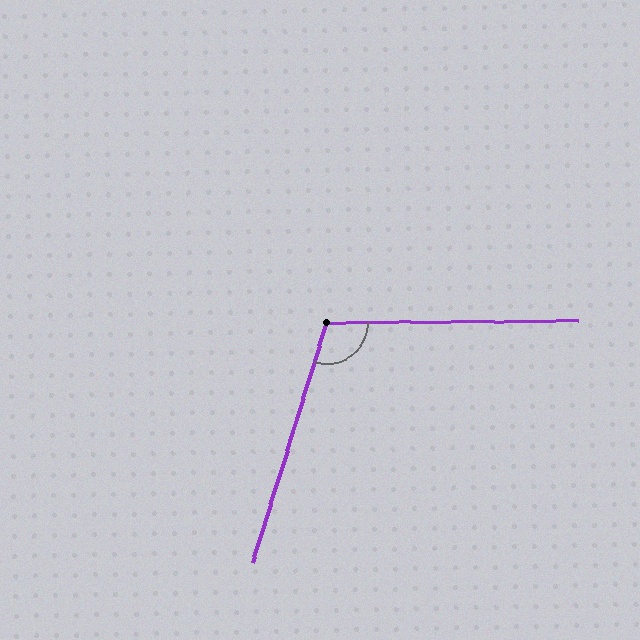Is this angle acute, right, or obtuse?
It is obtuse.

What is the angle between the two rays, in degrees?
Approximately 108 degrees.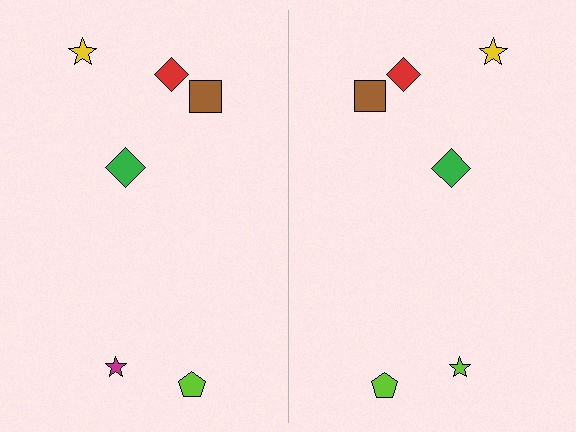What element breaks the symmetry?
The lime star on the right side breaks the symmetry — its mirror counterpart is magenta.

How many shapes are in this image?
There are 12 shapes in this image.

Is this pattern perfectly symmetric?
No, the pattern is not perfectly symmetric. The lime star on the right side breaks the symmetry — its mirror counterpart is magenta.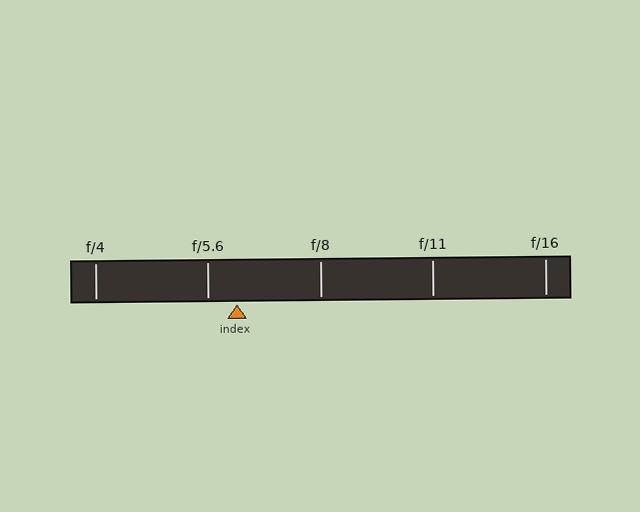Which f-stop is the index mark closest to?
The index mark is closest to f/5.6.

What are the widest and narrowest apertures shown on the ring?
The widest aperture shown is f/4 and the narrowest is f/16.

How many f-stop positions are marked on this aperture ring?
There are 5 f-stop positions marked.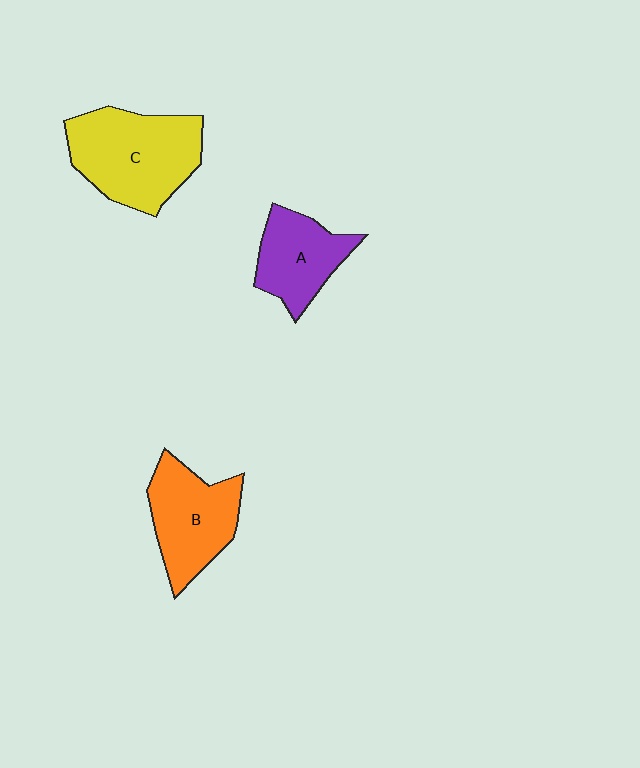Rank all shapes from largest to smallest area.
From largest to smallest: C (yellow), B (orange), A (purple).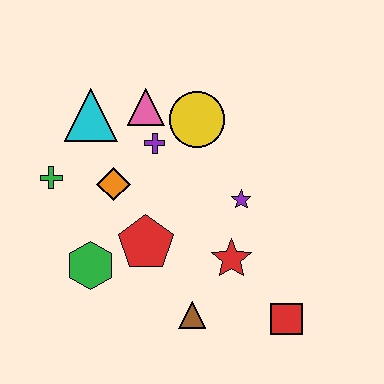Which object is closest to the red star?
The purple star is closest to the red star.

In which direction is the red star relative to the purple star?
The red star is below the purple star.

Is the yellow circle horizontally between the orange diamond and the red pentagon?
No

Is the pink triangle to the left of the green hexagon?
No